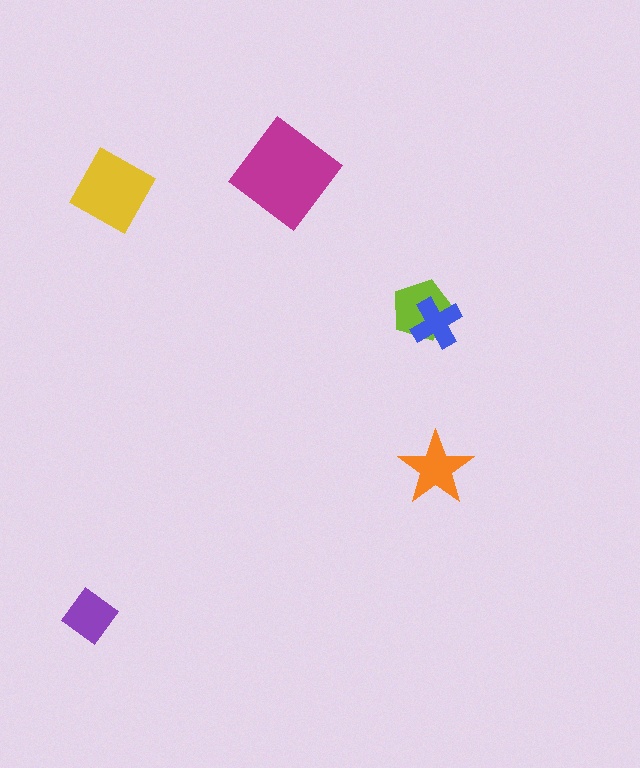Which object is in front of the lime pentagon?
The blue cross is in front of the lime pentagon.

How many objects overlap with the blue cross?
1 object overlaps with the blue cross.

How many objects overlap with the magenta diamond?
0 objects overlap with the magenta diamond.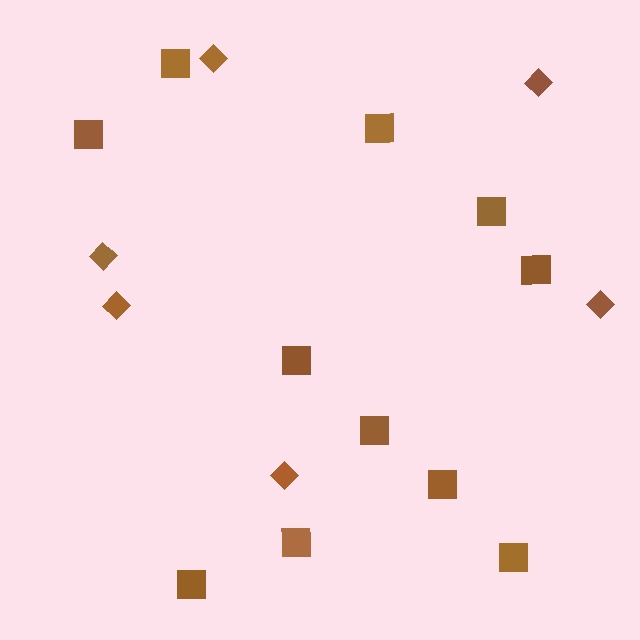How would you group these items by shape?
There are 2 groups: one group of squares (11) and one group of diamonds (6).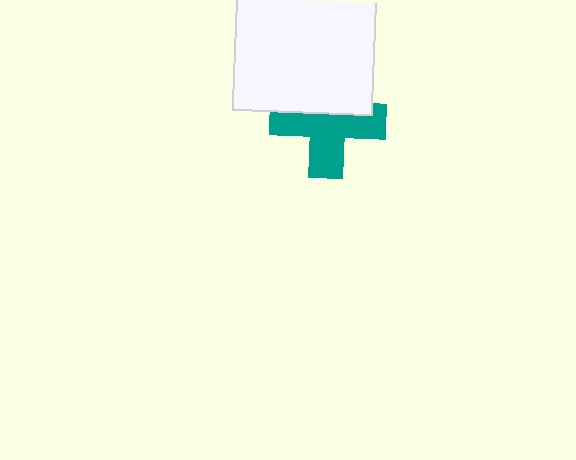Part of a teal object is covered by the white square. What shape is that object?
It is a cross.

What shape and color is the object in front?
The object in front is a white square.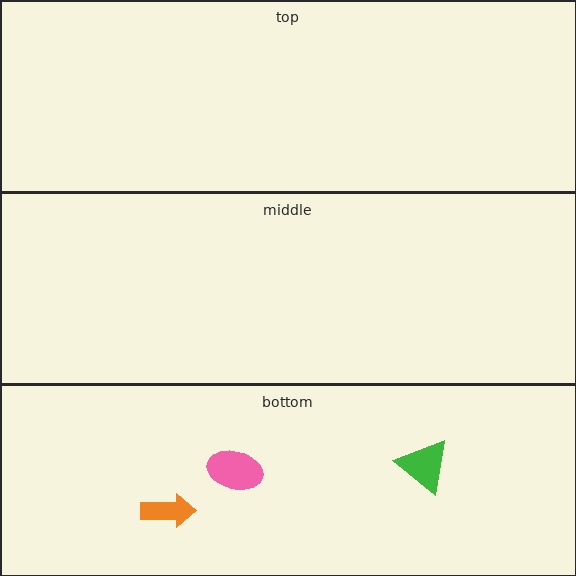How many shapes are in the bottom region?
3.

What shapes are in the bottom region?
The green triangle, the pink ellipse, the orange arrow.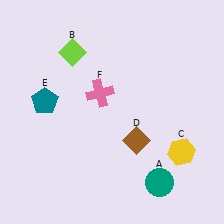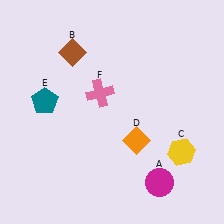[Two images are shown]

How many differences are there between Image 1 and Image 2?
There are 3 differences between the two images.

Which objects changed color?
A changed from teal to magenta. B changed from lime to brown. D changed from brown to orange.